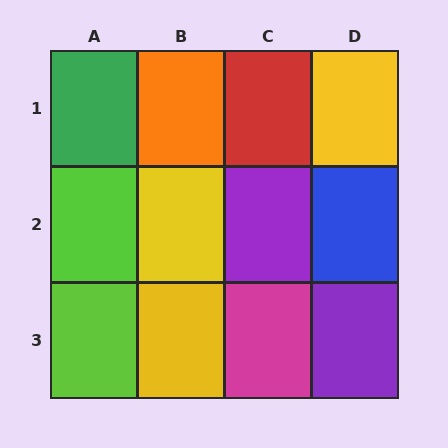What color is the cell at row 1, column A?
Green.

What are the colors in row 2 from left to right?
Lime, yellow, purple, blue.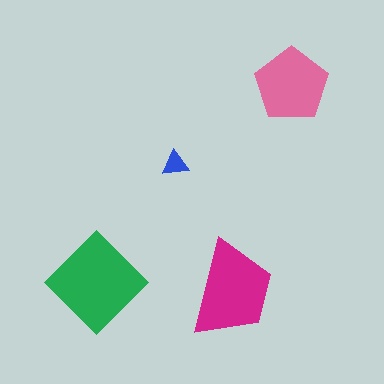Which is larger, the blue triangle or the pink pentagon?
The pink pentagon.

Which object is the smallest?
The blue triangle.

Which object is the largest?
The green diamond.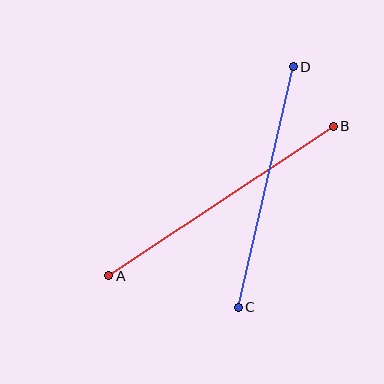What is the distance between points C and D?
The distance is approximately 246 pixels.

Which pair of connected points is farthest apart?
Points A and B are farthest apart.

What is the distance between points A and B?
The distance is approximately 269 pixels.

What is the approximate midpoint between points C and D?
The midpoint is at approximately (266, 187) pixels.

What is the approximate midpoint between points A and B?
The midpoint is at approximately (221, 201) pixels.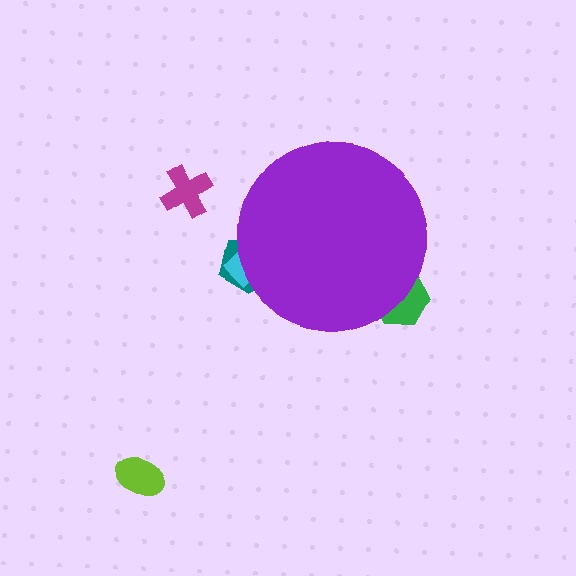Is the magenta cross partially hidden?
No, the magenta cross is fully visible.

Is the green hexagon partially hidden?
Yes, the green hexagon is partially hidden behind the purple circle.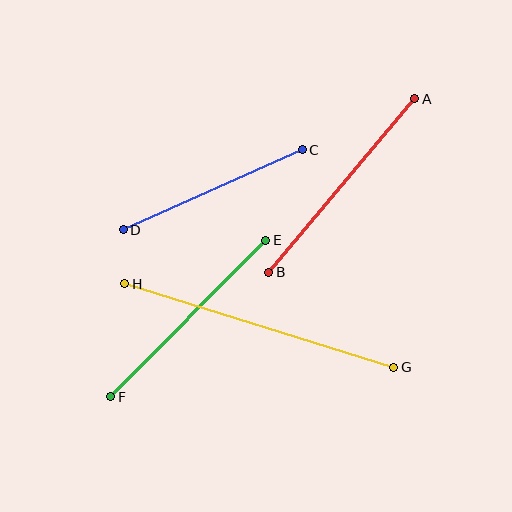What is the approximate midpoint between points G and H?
The midpoint is at approximately (259, 326) pixels.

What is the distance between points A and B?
The distance is approximately 227 pixels.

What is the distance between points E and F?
The distance is approximately 220 pixels.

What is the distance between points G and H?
The distance is approximately 282 pixels.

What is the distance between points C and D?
The distance is approximately 196 pixels.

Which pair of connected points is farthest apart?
Points G and H are farthest apart.